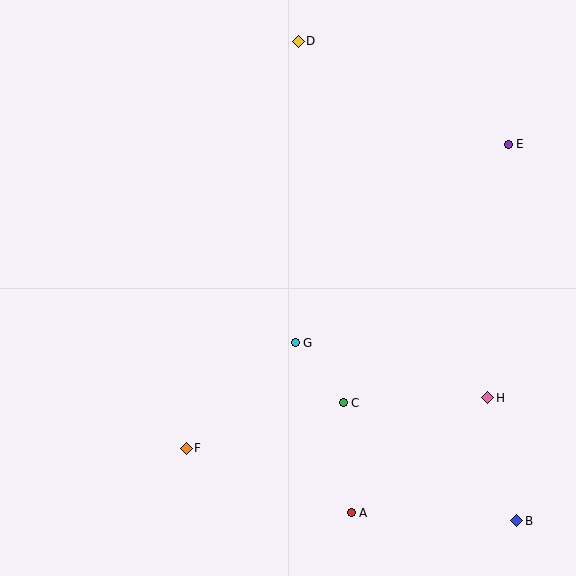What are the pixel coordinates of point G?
Point G is at (295, 343).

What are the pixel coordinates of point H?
Point H is at (488, 398).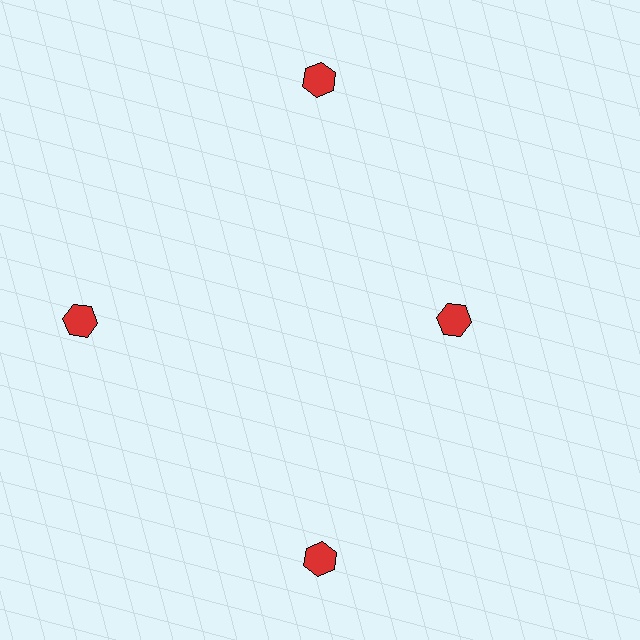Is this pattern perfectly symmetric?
No. The 4 red hexagons are arranged in a ring, but one element near the 3 o'clock position is pulled inward toward the center, breaking the 4-fold rotational symmetry.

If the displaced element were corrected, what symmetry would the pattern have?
It would have 4-fold rotational symmetry — the pattern would map onto itself every 90 degrees.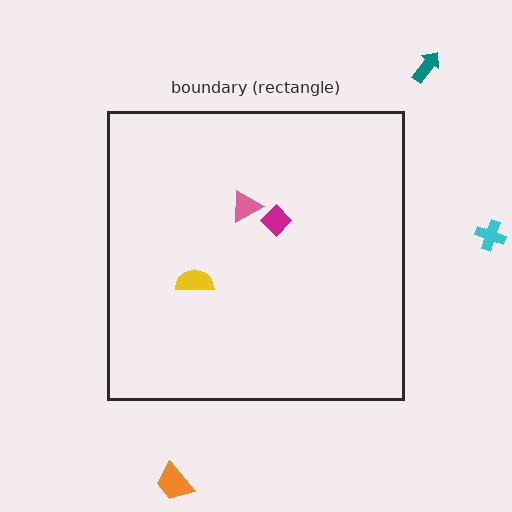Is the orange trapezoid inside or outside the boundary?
Outside.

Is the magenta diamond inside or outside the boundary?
Inside.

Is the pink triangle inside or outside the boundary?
Inside.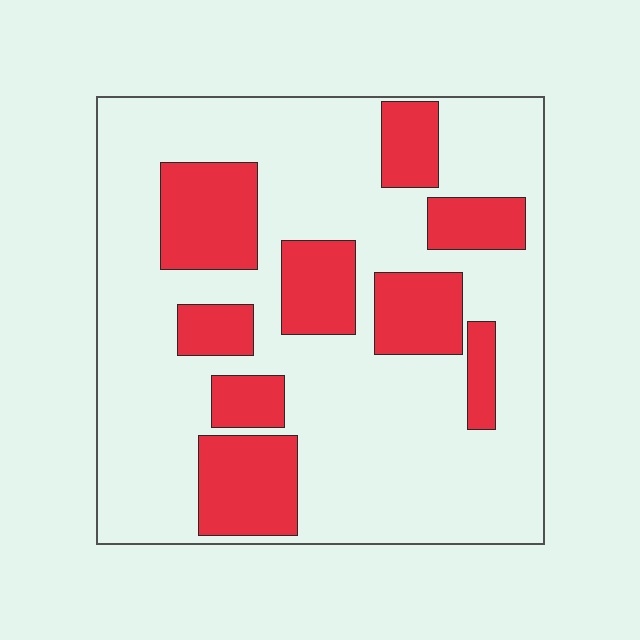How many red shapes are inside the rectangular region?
9.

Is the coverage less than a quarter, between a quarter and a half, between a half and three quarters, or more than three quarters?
Between a quarter and a half.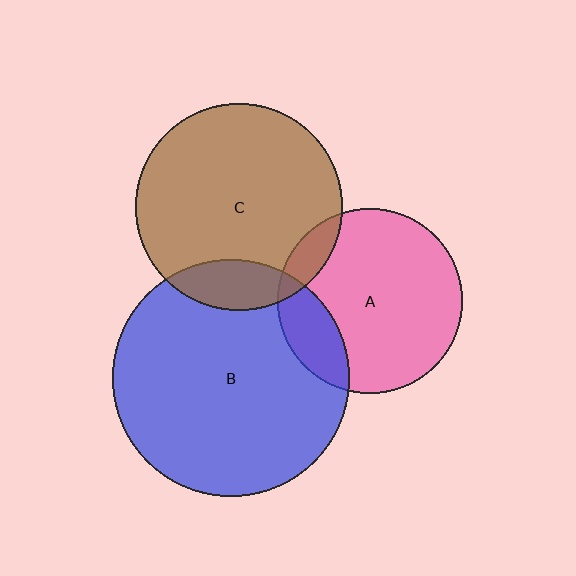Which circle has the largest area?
Circle B (blue).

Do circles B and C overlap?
Yes.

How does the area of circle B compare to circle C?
Approximately 1.3 times.